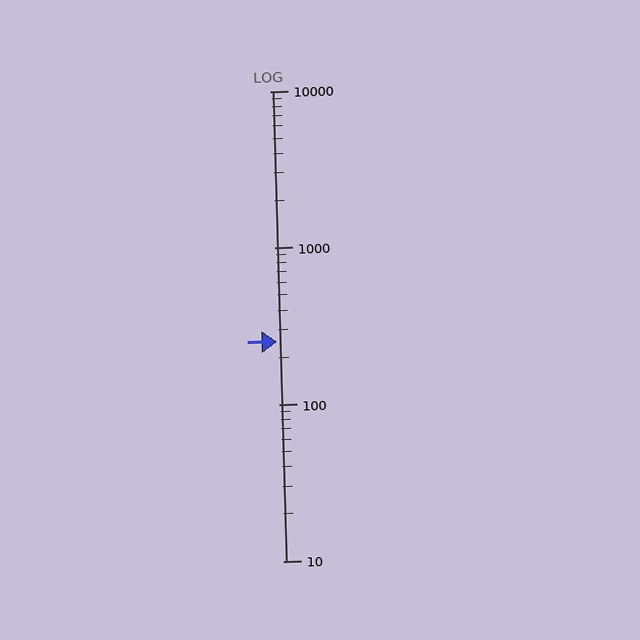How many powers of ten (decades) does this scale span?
The scale spans 3 decades, from 10 to 10000.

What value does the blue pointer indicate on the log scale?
The pointer indicates approximately 250.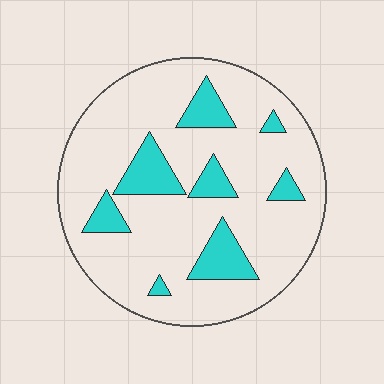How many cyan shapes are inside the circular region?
8.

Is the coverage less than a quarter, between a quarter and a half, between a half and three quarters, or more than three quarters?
Less than a quarter.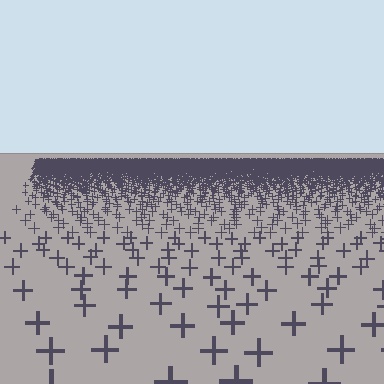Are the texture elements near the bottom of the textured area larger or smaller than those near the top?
Larger. Near the bottom, elements are closer to the viewer and appear at a bigger on-screen size.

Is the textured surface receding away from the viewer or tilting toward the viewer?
The surface is receding away from the viewer. Texture elements get smaller and denser toward the top.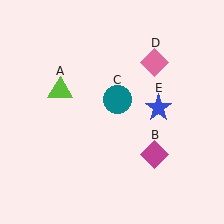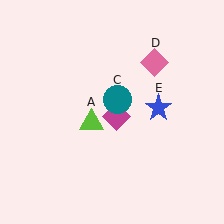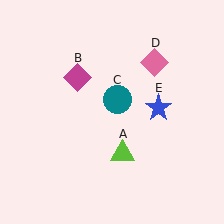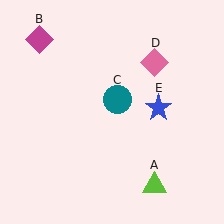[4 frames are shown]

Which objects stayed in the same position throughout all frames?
Teal circle (object C) and pink diamond (object D) and blue star (object E) remained stationary.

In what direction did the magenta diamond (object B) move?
The magenta diamond (object B) moved up and to the left.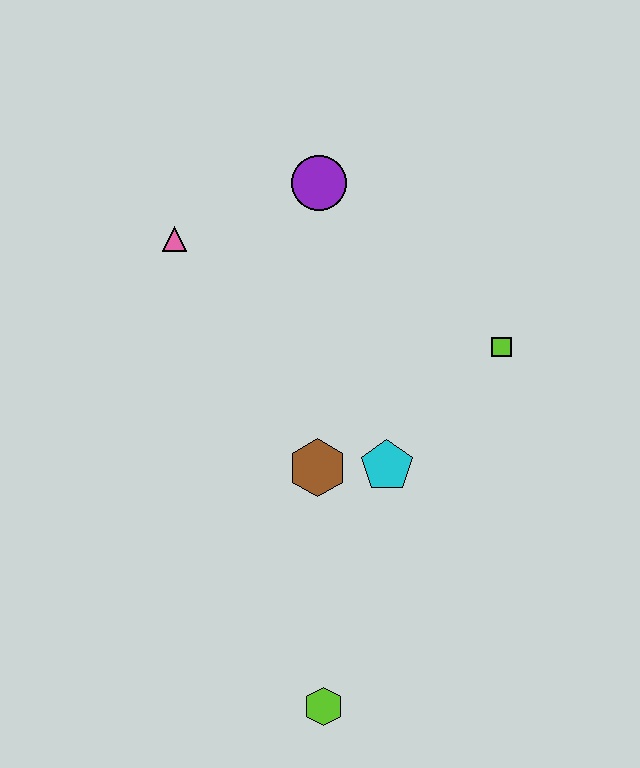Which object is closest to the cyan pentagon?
The brown hexagon is closest to the cyan pentagon.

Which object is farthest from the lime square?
The lime hexagon is farthest from the lime square.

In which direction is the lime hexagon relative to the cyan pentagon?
The lime hexagon is below the cyan pentagon.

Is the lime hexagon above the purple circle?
No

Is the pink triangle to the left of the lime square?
Yes